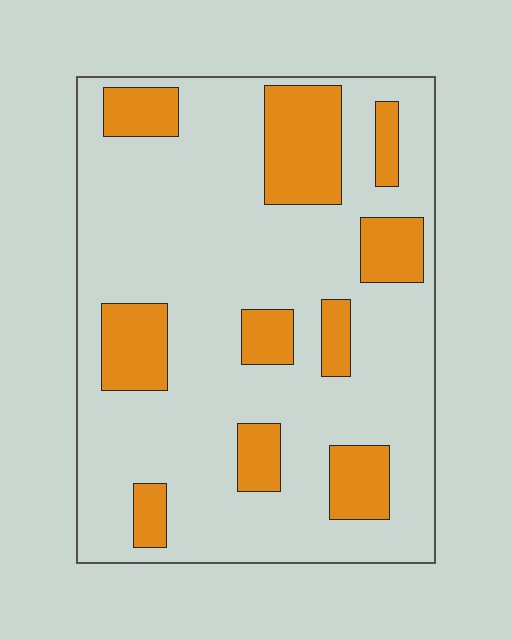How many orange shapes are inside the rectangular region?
10.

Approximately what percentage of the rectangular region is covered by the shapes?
Approximately 25%.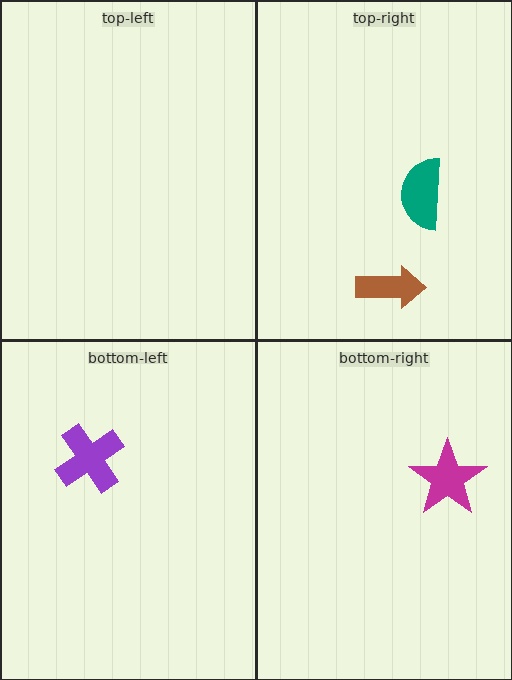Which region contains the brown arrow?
The top-right region.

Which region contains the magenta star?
The bottom-right region.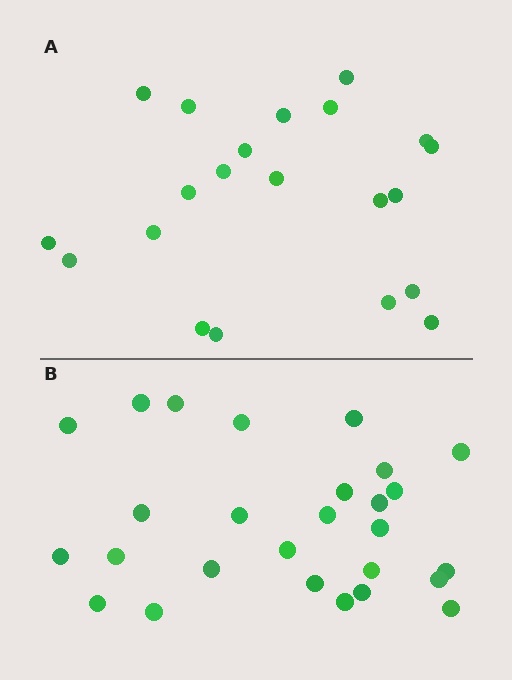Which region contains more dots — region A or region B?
Region B (the bottom region) has more dots.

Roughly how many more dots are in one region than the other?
Region B has about 6 more dots than region A.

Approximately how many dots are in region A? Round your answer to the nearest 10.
About 20 dots. (The exact count is 21, which rounds to 20.)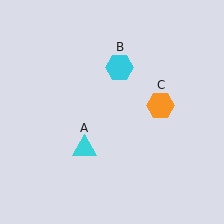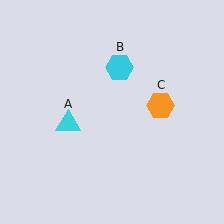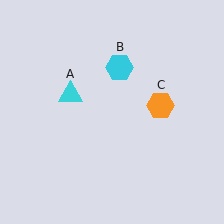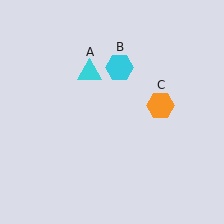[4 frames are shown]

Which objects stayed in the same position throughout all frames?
Cyan hexagon (object B) and orange hexagon (object C) remained stationary.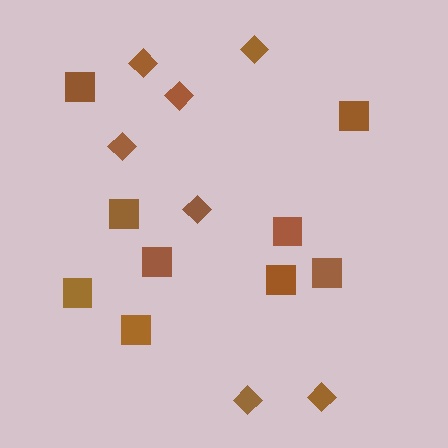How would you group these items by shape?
There are 2 groups: one group of diamonds (7) and one group of squares (9).